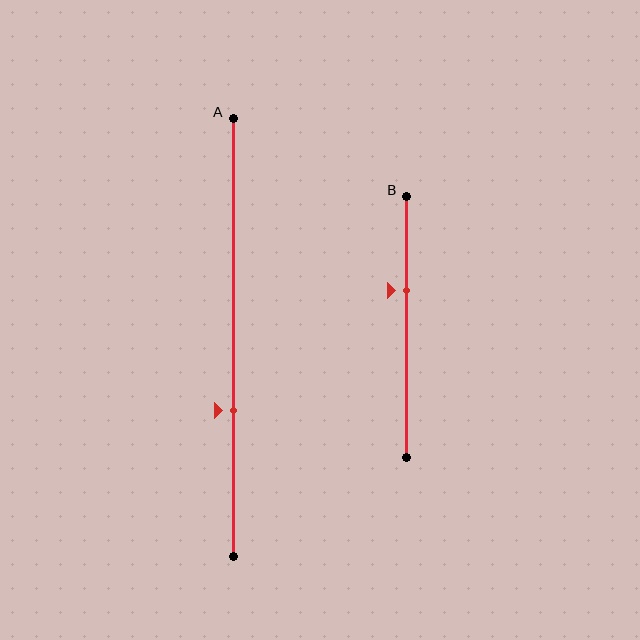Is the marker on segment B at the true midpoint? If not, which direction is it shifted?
No, the marker on segment B is shifted upward by about 14% of the segment length.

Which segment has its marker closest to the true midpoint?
Segment B has its marker closest to the true midpoint.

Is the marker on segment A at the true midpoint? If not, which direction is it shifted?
No, the marker on segment A is shifted downward by about 17% of the segment length.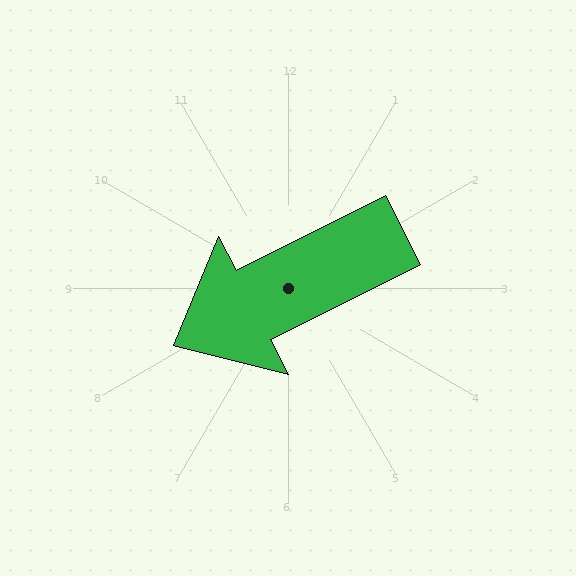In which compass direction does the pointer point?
Southwest.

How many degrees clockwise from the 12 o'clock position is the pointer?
Approximately 243 degrees.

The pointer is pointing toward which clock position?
Roughly 8 o'clock.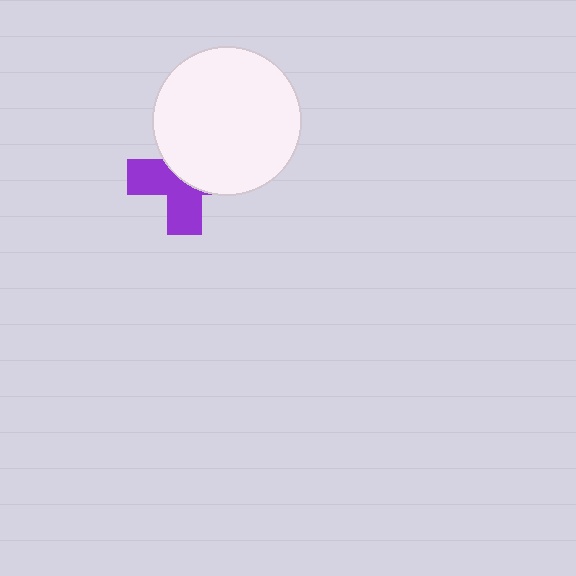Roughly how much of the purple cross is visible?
About half of it is visible (roughly 48%).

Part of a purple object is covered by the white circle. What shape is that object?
It is a cross.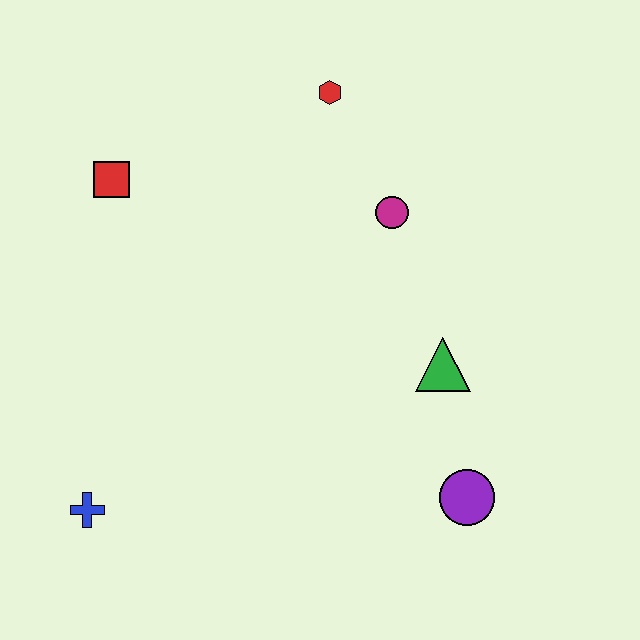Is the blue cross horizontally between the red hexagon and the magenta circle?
No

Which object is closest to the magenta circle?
The red hexagon is closest to the magenta circle.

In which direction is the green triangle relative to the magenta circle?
The green triangle is below the magenta circle.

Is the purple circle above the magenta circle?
No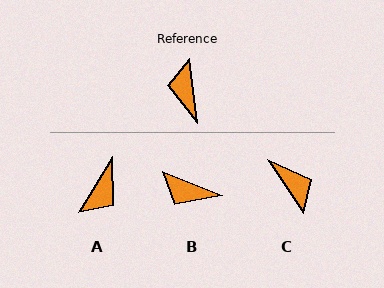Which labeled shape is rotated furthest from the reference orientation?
C, about 154 degrees away.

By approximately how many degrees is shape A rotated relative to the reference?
Approximately 141 degrees counter-clockwise.